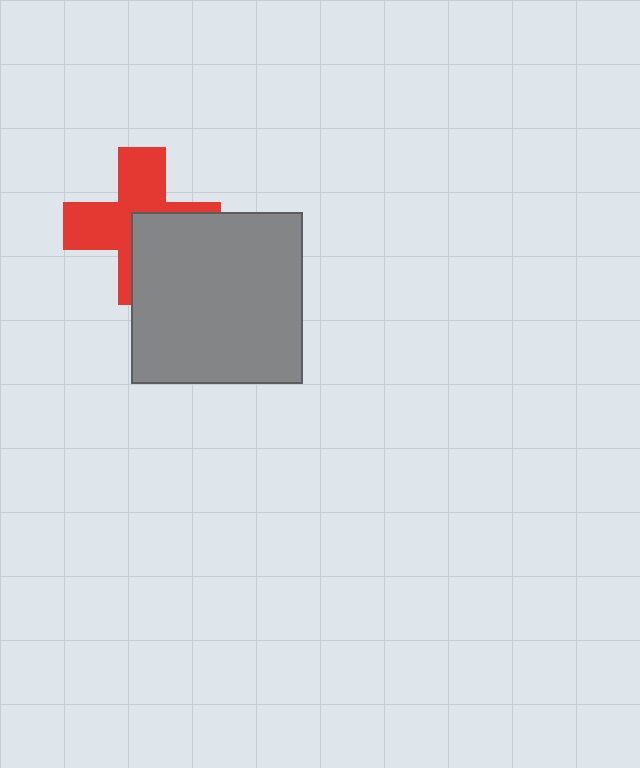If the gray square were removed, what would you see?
You would see the complete red cross.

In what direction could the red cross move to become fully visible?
The red cross could move toward the upper-left. That would shift it out from behind the gray square entirely.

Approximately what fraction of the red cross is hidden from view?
Roughly 41% of the red cross is hidden behind the gray square.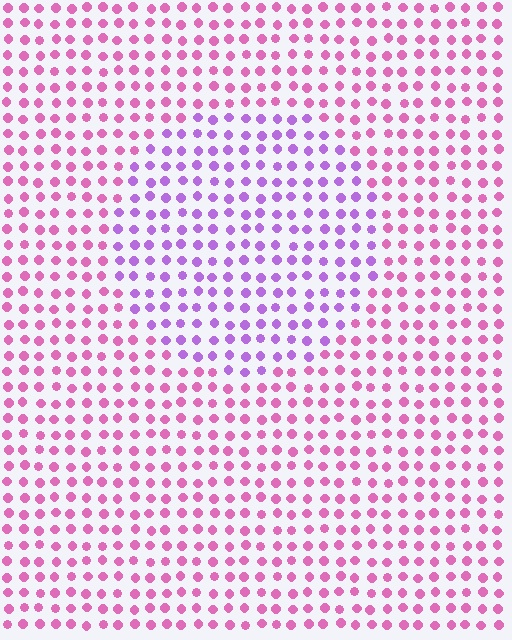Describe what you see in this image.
The image is filled with small pink elements in a uniform arrangement. A circle-shaped region is visible where the elements are tinted to a slightly different hue, forming a subtle color boundary.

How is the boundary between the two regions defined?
The boundary is defined purely by a slight shift in hue (about 40 degrees). Spacing, size, and orientation are identical on both sides.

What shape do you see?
I see a circle.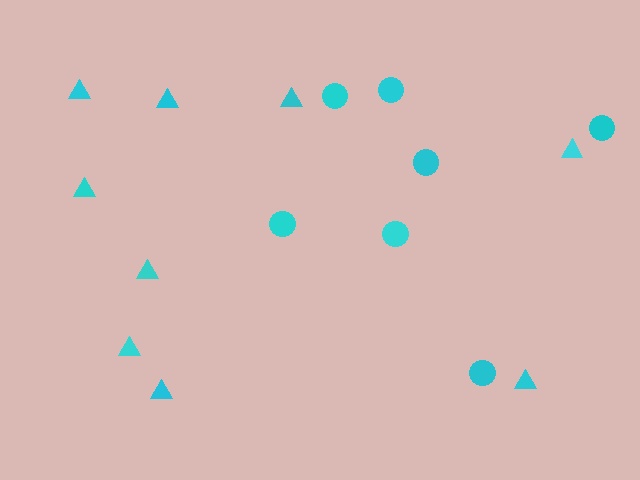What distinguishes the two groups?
There are 2 groups: one group of triangles (9) and one group of circles (7).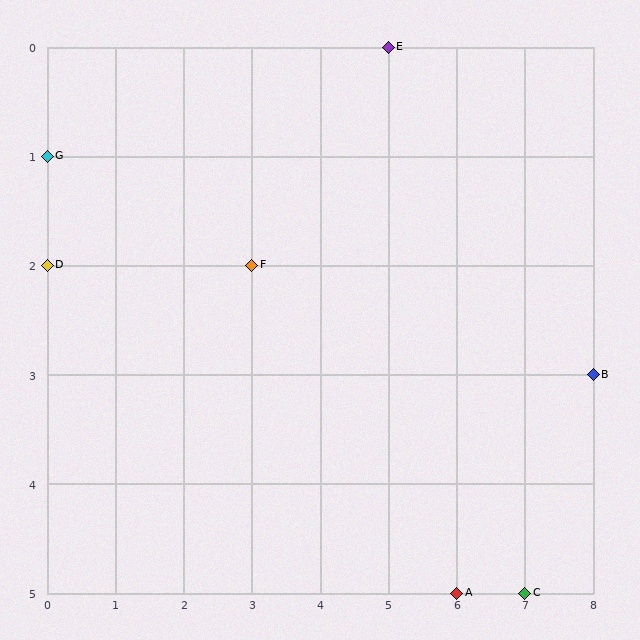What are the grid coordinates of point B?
Point B is at grid coordinates (8, 3).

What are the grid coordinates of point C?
Point C is at grid coordinates (7, 5).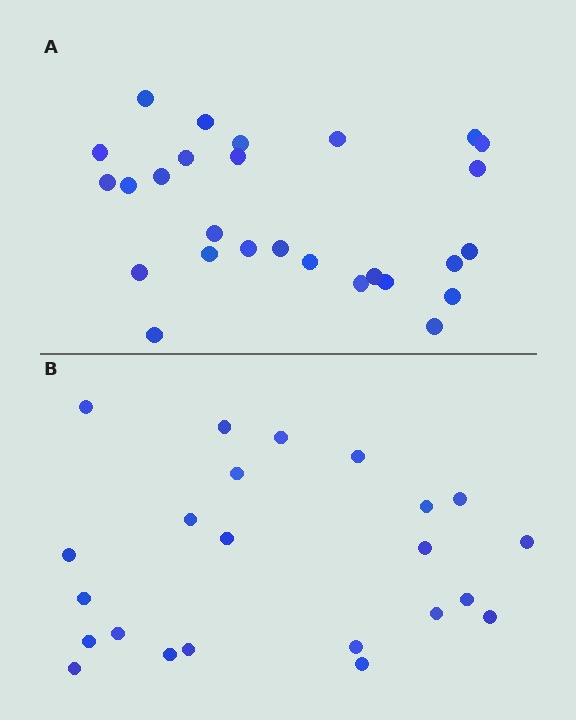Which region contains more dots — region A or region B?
Region A (the top region) has more dots.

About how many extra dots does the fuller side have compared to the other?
Region A has about 4 more dots than region B.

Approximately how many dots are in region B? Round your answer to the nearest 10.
About 20 dots. (The exact count is 23, which rounds to 20.)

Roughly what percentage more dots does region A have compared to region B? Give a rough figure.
About 15% more.